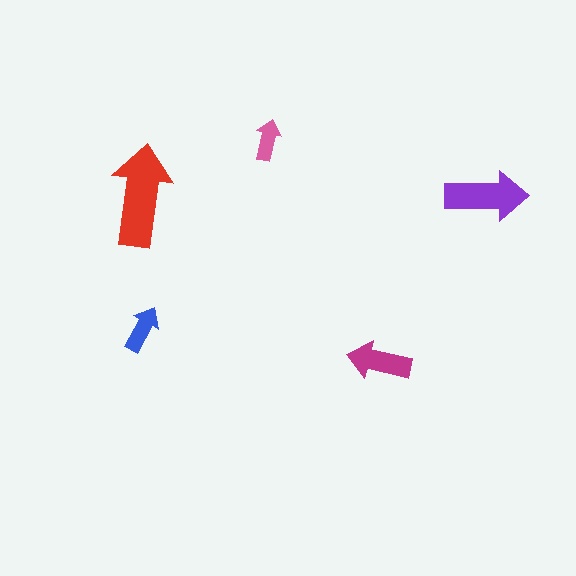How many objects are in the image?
There are 5 objects in the image.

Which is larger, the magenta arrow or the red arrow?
The red one.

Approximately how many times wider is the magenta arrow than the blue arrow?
About 1.5 times wider.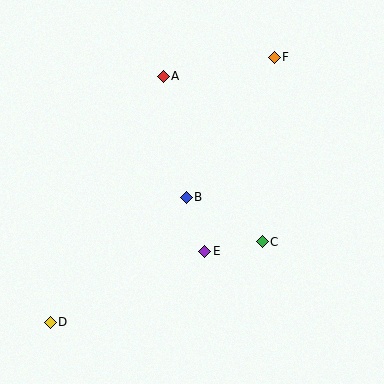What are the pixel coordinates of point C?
Point C is at (262, 242).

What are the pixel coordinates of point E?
Point E is at (205, 251).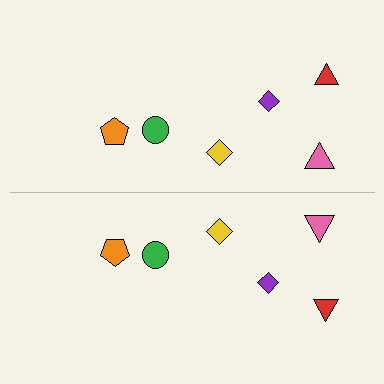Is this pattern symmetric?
Yes, this pattern has bilateral (reflection) symmetry.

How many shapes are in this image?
There are 12 shapes in this image.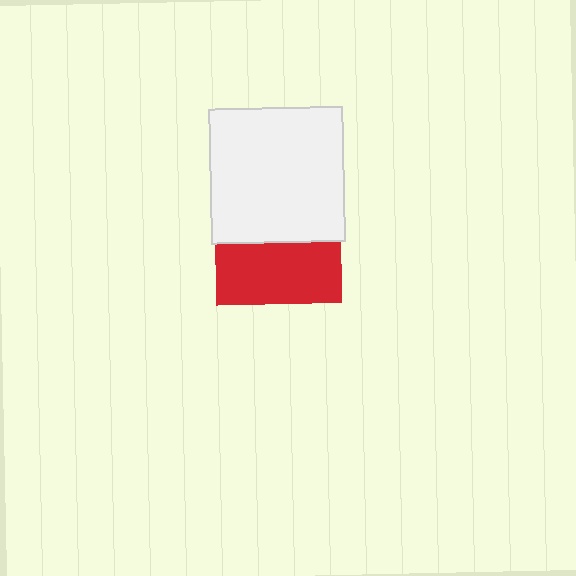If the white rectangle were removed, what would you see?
You would see the complete red square.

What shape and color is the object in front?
The object in front is a white rectangle.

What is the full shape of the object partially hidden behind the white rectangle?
The partially hidden object is a red square.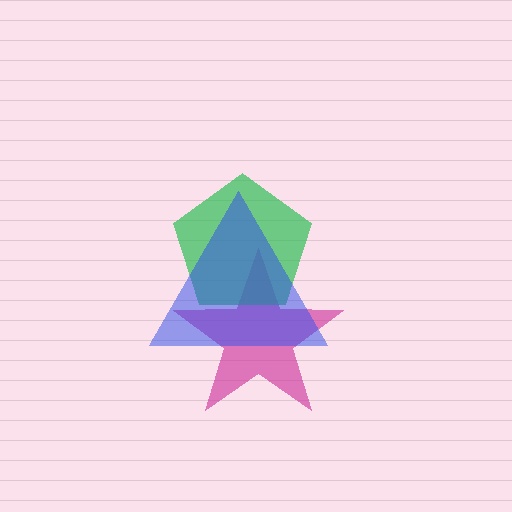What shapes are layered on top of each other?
The layered shapes are: a magenta star, a green pentagon, a blue triangle.